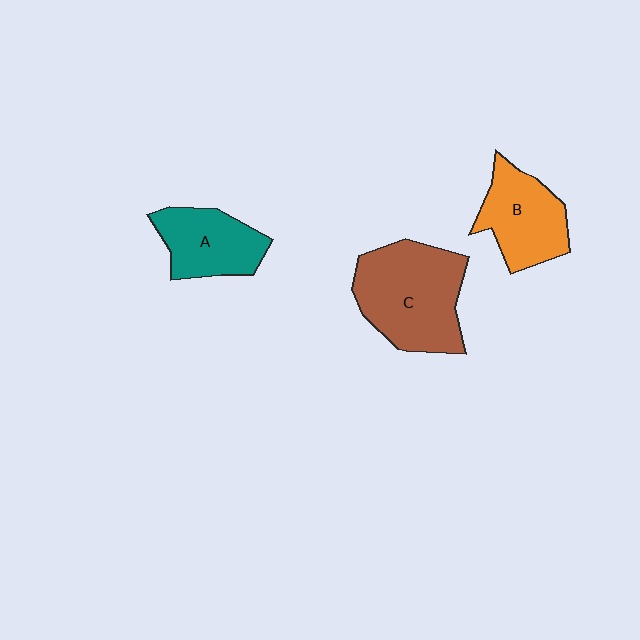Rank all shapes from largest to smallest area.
From largest to smallest: C (brown), B (orange), A (teal).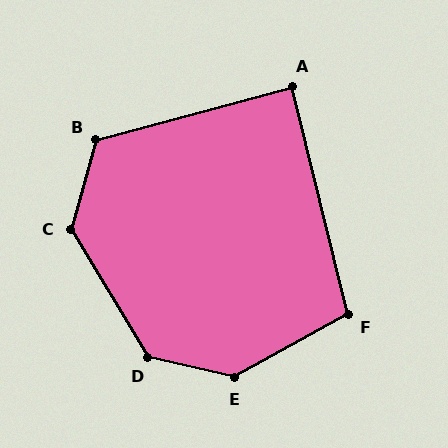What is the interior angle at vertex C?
Approximately 133 degrees (obtuse).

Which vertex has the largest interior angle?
E, at approximately 138 degrees.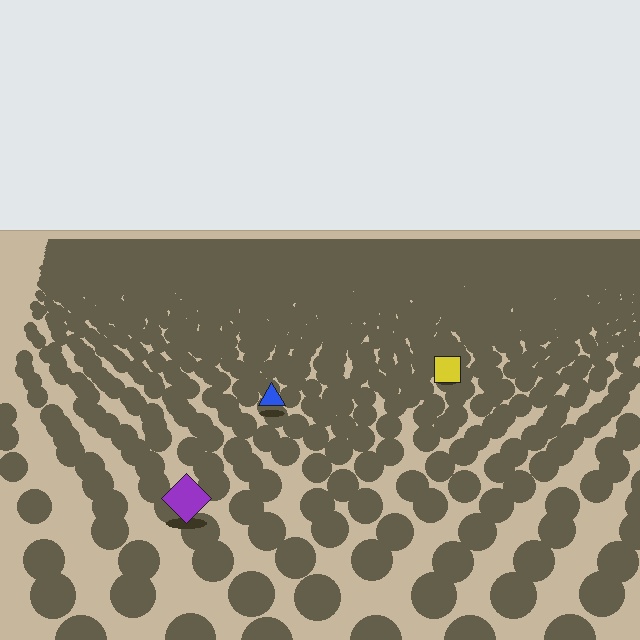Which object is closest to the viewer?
The purple diamond is closest. The texture marks near it are larger and more spread out.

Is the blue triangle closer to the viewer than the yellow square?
Yes. The blue triangle is closer — you can tell from the texture gradient: the ground texture is coarser near it.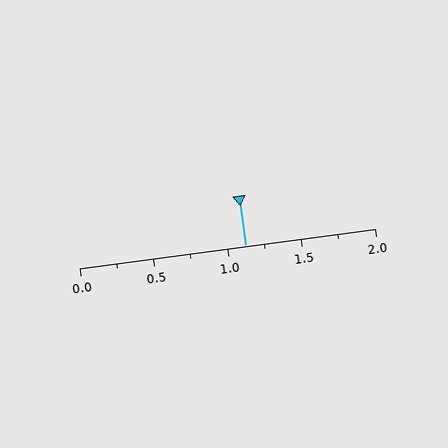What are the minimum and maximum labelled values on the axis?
The axis runs from 0.0 to 2.0.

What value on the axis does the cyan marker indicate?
The marker indicates approximately 1.12.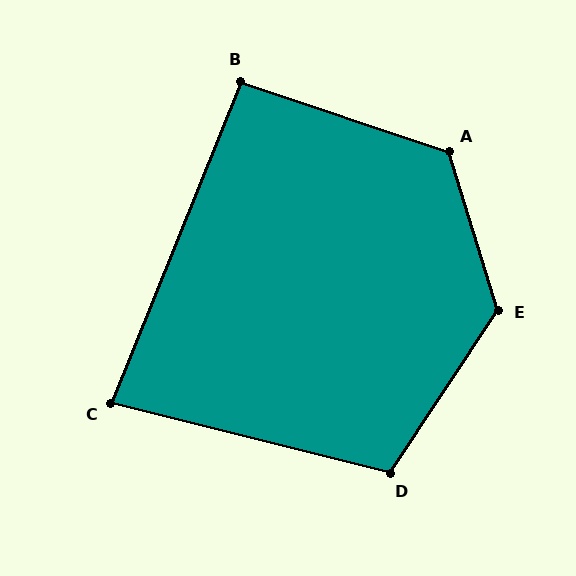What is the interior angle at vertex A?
Approximately 125 degrees (obtuse).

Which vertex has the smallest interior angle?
C, at approximately 82 degrees.